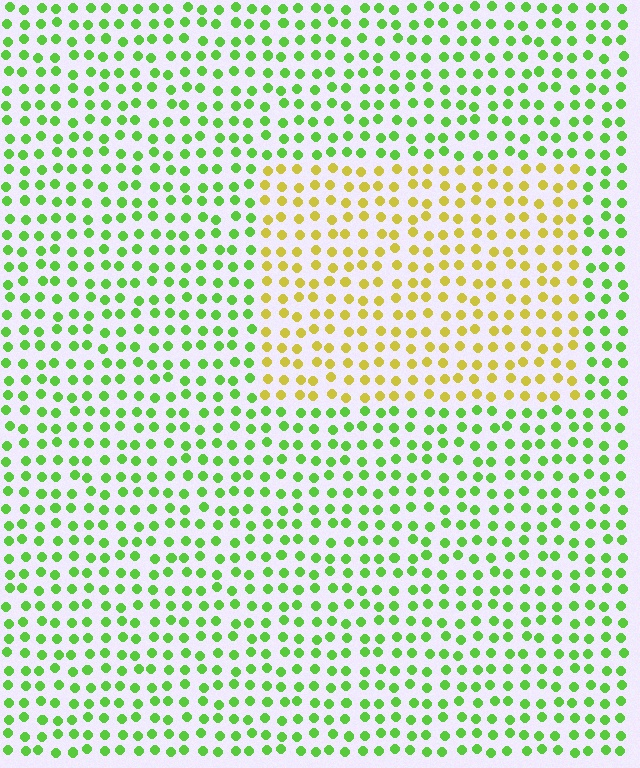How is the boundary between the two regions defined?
The boundary is defined purely by a slight shift in hue (about 52 degrees). Spacing, size, and orientation are identical on both sides.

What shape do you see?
I see a rectangle.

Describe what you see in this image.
The image is filled with small lime elements in a uniform arrangement. A rectangle-shaped region is visible where the elements are tinted to a slightly different hue, forming a subtle color boundary.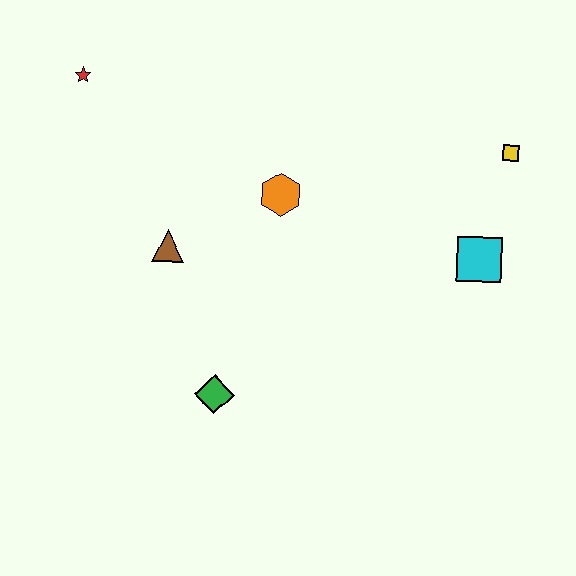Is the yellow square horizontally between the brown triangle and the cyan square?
No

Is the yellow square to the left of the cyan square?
No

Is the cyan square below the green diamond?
No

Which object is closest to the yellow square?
The cyan square is closest to the yellow square.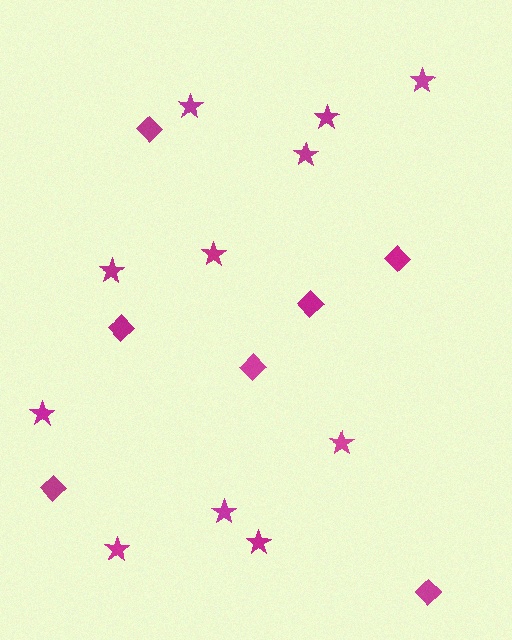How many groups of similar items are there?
There are 2 groups: one group of diamonds (7) and one group of stars (11).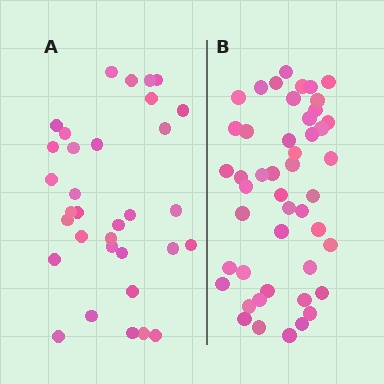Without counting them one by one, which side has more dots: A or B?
Region B (the right region) has more dots.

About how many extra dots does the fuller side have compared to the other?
Region B has approximately 15 more dots than region A.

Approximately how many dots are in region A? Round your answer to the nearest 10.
About 30 dots. (The exact count is 33, which rounds to 30.)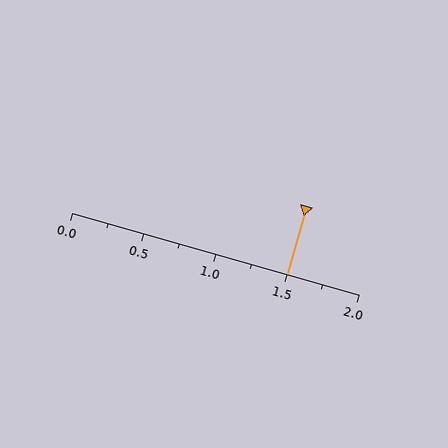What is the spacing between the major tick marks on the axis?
The major ticks are spaced 0.5 apart.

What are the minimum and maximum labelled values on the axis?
The axis runs from 0.0 to 2.0.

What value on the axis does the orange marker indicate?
The marker indicates approximately 1.5.